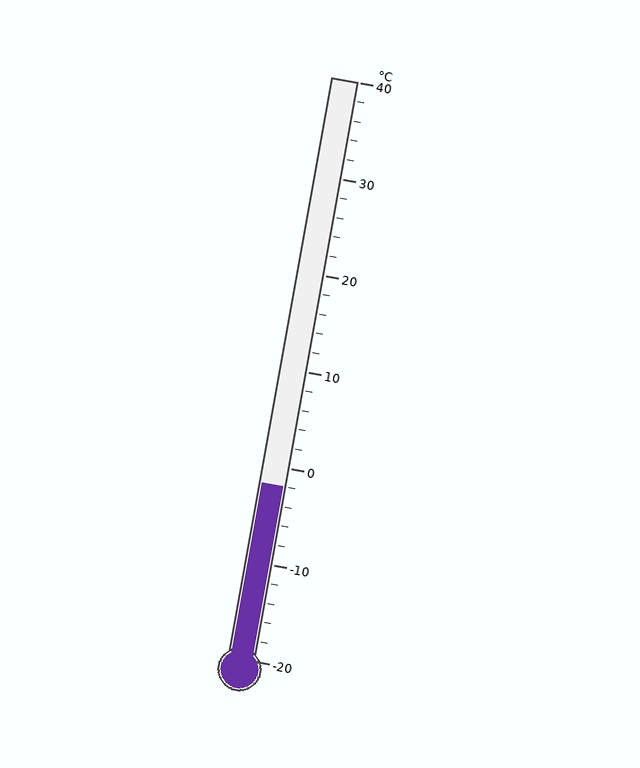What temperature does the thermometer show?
The thermometer shows approximately -2°C.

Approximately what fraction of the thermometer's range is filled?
The thermometer is filled to approximately 30% of its range.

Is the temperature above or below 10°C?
The temperature is below 10°C.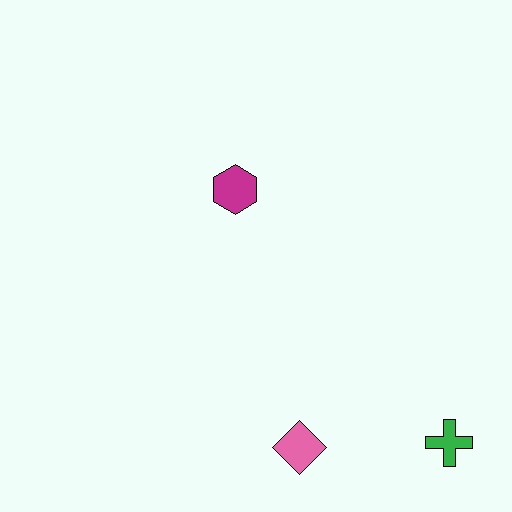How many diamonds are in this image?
There is 1 diamond.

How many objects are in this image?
There are 3 objects.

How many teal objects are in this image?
There are no teal objects.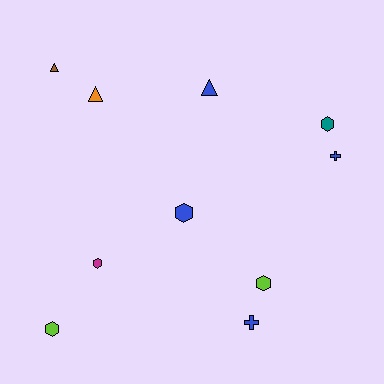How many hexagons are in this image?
There are 5 hexagons.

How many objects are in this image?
There are 10 objects.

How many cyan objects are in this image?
There are no cyan objects.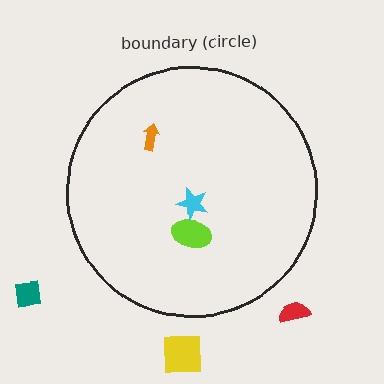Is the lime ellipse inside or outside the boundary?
Inside.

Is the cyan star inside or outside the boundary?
Inside.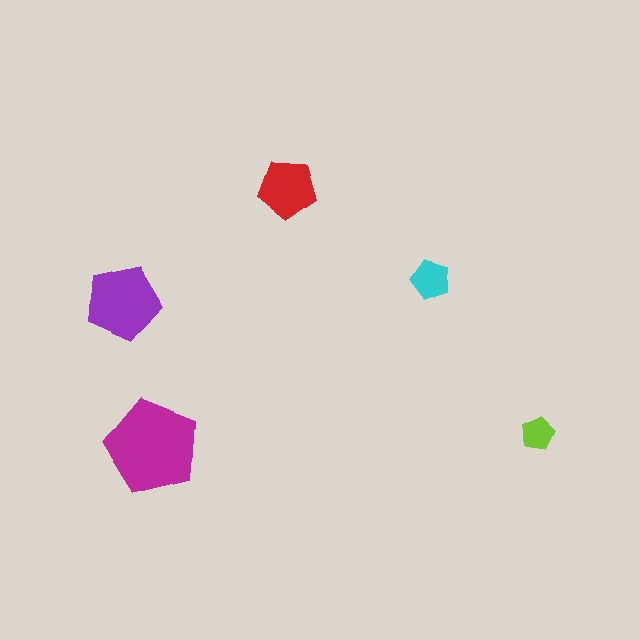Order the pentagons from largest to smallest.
the magenta one, the purple one, the red one, the cyan one, the lime one.